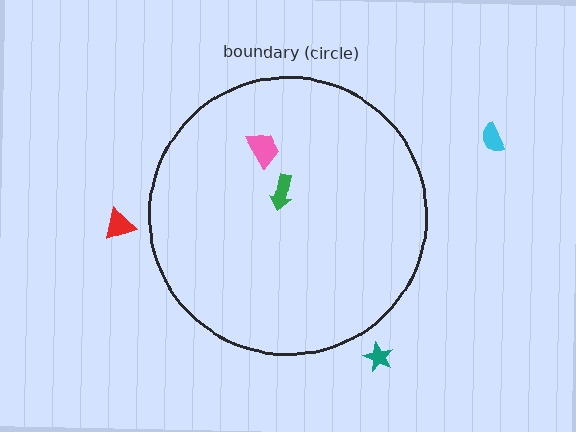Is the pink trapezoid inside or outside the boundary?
Inside.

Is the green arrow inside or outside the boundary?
Inside.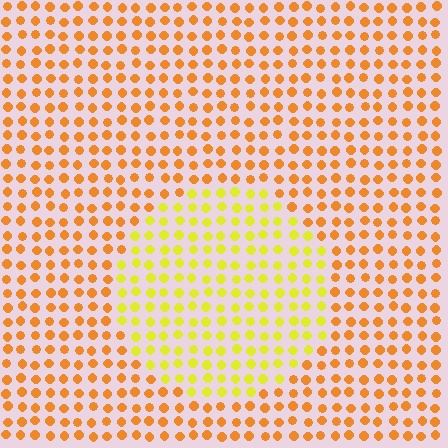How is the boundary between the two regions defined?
The boundary is defined purely by a slight shift in hue (about 36 degrees). Spacing, size, and orientation are identical on both sides.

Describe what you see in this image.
The image is filled with small orange elements in a uniform arrangement. A circle-shaped region is visible where the elements are tinted to a slightly different hue, forming a subtle color boundary.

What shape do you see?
I see a circle.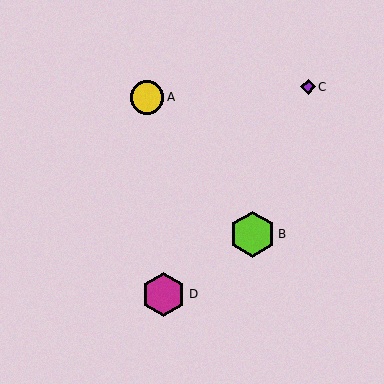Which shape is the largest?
The lime hexagon (labeled B) is the largest.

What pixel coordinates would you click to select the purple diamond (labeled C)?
Click at (308, 87) to select the purple diamond C.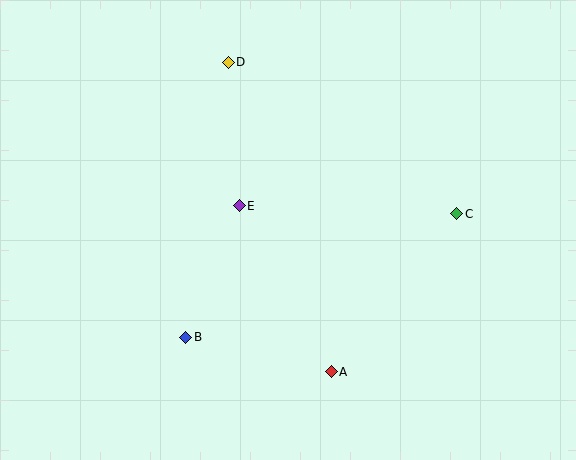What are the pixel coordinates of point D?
Point D is at (228, 62).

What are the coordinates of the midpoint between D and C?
The midpoint between D and C is at (342, 138).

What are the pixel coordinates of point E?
Point E is at (239, 206).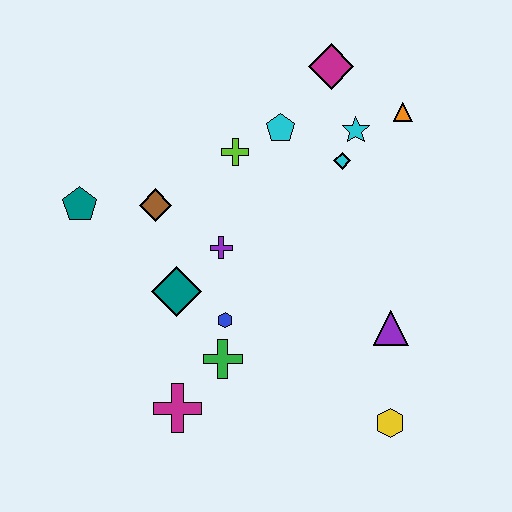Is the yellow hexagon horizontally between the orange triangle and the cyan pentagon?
Yes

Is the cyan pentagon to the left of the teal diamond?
No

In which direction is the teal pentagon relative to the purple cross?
The teal pentagon is to the left of the purple cross.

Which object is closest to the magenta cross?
The green cross is closest to the magenta cross.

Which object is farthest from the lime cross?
The yellow hexagon is farthest from the lime cross.